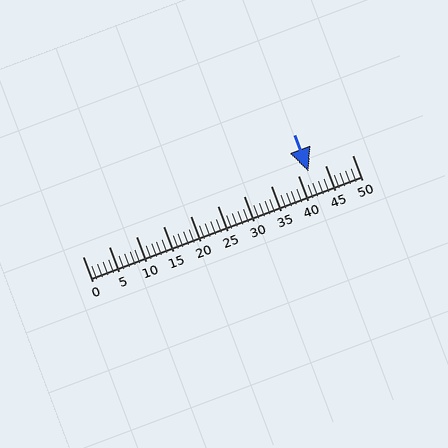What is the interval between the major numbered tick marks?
The major tick marks are spaced 5 units apart.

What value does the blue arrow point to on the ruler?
The blue arrow points to approximately 42.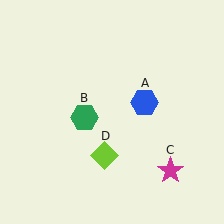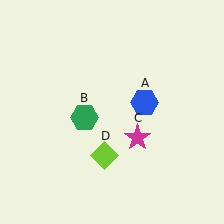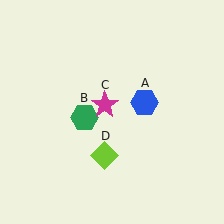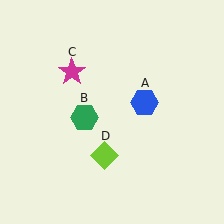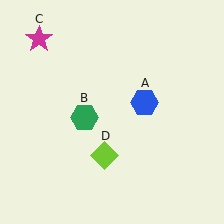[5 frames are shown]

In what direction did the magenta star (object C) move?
The magenta star (object C) moved up and to the left.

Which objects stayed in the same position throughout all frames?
Blue hexagon (object A) and green hexagon (object B) and lime diamond (object D) remained stationary.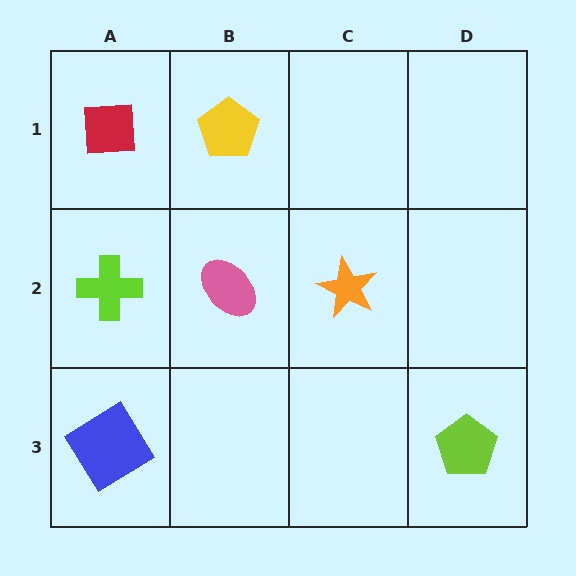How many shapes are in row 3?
2 shapes.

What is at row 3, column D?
A lime pentagon.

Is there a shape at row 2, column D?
No, that cell is empty.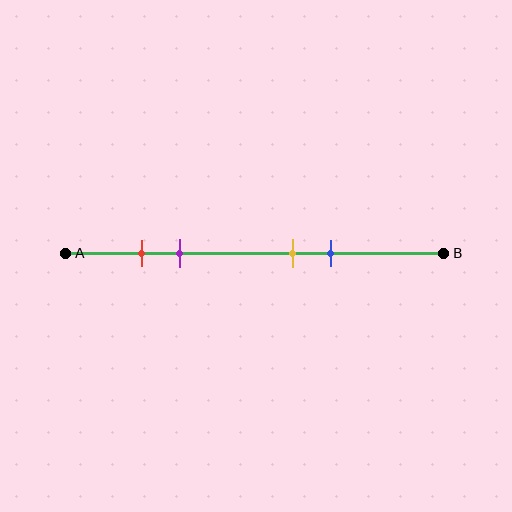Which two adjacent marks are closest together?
The red and purple marks are the closest adjacent pair.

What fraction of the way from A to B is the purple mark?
The purple mark is approximately 30% (0.3) of the way from A to B.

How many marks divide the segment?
There are 4 marks dividing the segment.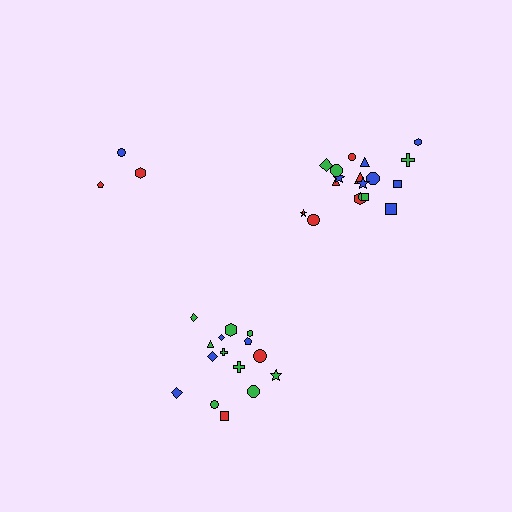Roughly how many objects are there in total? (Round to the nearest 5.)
Roughly 35 objects in total.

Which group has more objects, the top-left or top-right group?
The top-right group.